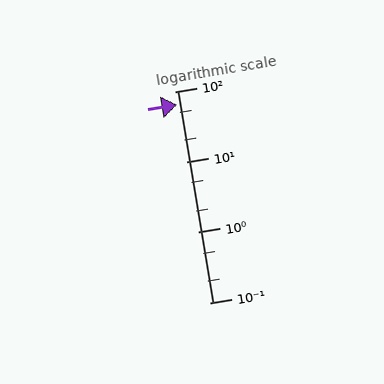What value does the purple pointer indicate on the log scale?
The pointer indicates approximately 64.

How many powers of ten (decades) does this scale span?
The scale spans 3 decades, from 0.1 to 100.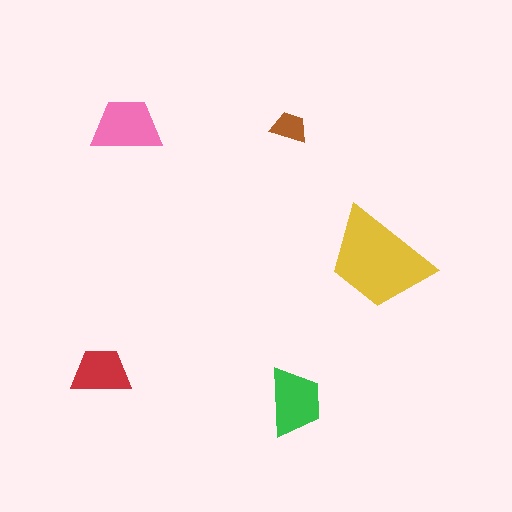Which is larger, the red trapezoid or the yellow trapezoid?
The yellow one.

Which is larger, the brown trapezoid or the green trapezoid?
The green one.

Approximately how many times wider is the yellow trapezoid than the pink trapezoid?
About 1.5 times wider.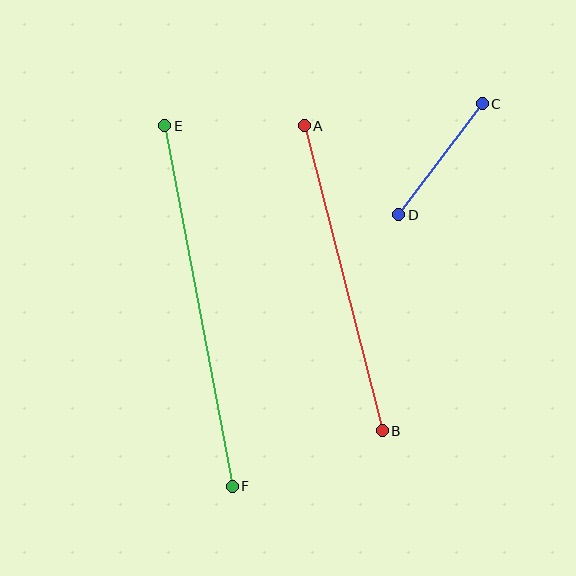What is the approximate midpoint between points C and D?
The midpoint is at approximately (441, 159) pixels.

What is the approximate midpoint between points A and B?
The midpoint is at approximately (343, 278) pixels.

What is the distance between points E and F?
The distance is approximately 367 pixels.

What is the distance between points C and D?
The distance is approximately 139 pixels.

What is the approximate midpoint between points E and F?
The midpoint is at approximately (199, 306) pixels.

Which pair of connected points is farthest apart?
Points E and F are farthest apart.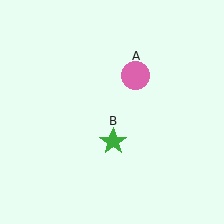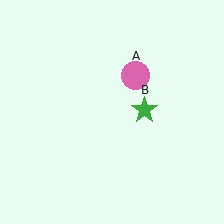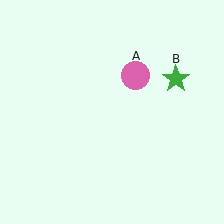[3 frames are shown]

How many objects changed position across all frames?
1 object changed position: green star (object B).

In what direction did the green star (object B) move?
The green star (object B) moved up and to the right.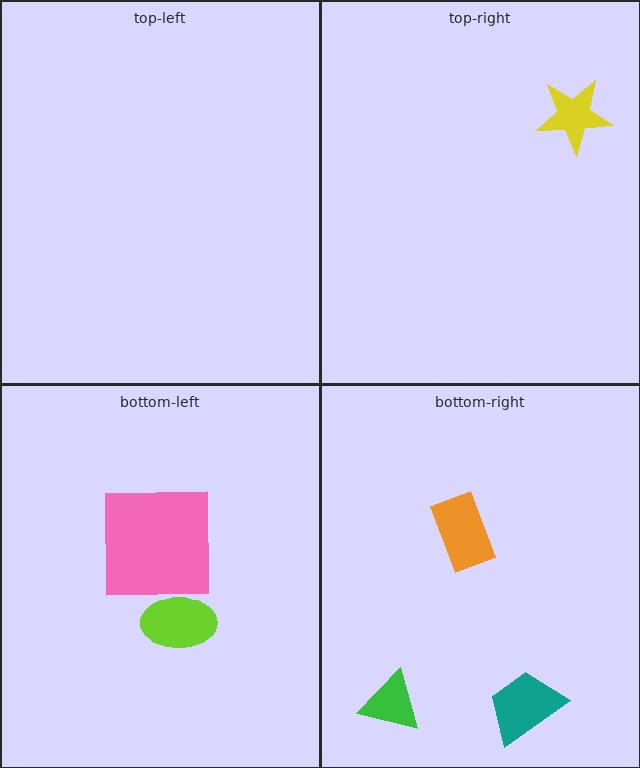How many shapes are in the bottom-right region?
3.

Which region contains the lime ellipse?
The bottom-left region.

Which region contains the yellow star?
The top-right region.